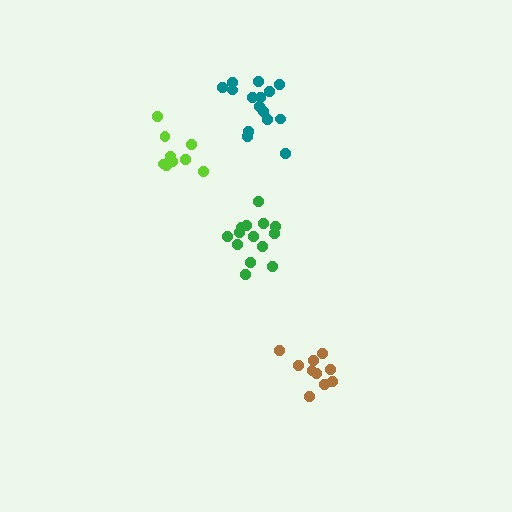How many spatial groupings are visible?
There are 4 spatial groupings.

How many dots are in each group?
Group 1: 14 dots, Group 2: 10 dots, Group 3: 15 dots, Group 4: 9 dots (48 total).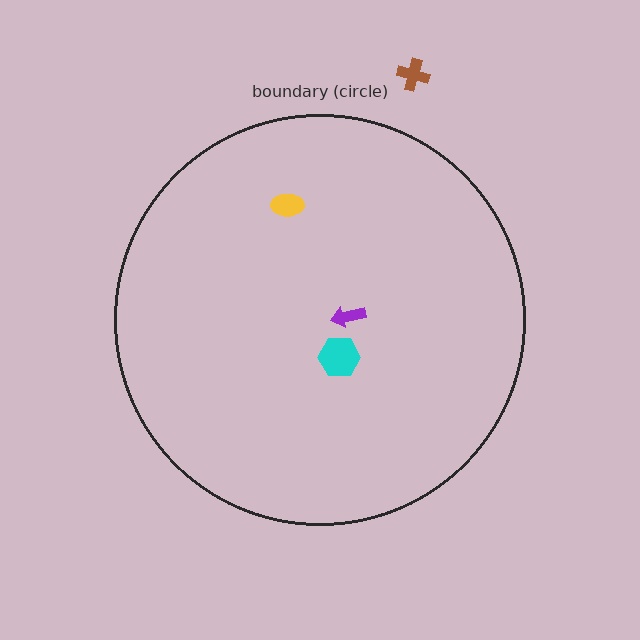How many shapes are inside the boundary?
3 inside, 1 outside.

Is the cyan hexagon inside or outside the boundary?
Inside.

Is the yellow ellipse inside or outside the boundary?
Inside.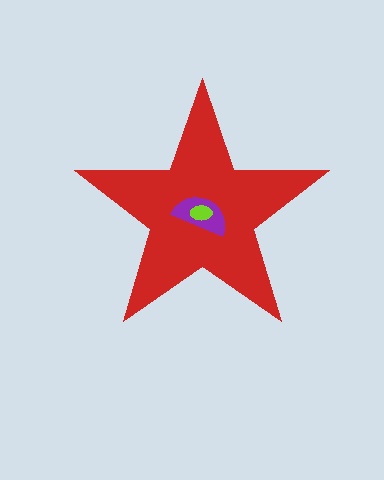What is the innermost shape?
The lime ellipse.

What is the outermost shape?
The red star.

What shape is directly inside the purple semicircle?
The lime ellipse.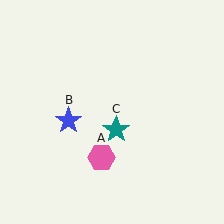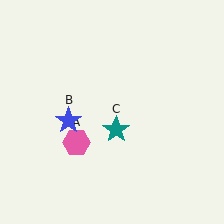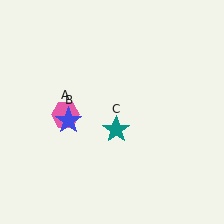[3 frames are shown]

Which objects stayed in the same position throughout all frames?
Blue star (object B) and teal star (object C) remained stationary.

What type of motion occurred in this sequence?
The pink hexagon (object A) rotated clockwise around the center of the scene.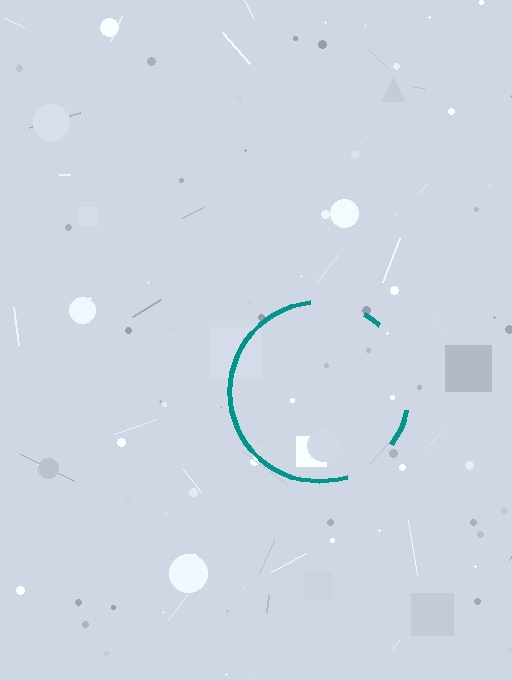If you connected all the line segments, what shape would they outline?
They would outline a circle.